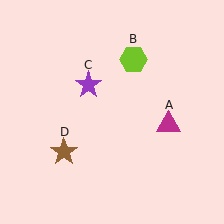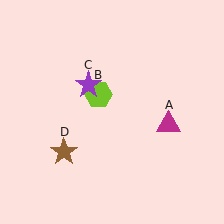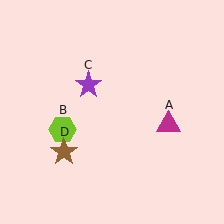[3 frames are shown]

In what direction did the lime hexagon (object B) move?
The lime hexagon (object B) moved down and to the left.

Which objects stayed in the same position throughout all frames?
Magenta triangle (object A) and purple star (object C) and brown star (object D) remained stationary.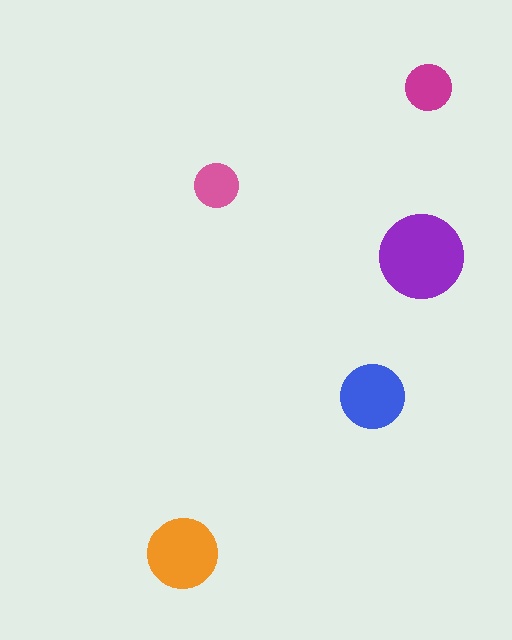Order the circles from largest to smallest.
the purple one, the orange one, the blue one, the magenta one, the pink one.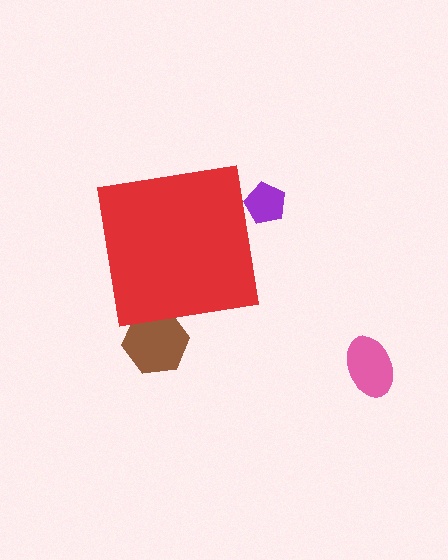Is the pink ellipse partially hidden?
No, the pink ellipse is fully visible.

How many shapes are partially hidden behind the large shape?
2 shapes are partially hidden.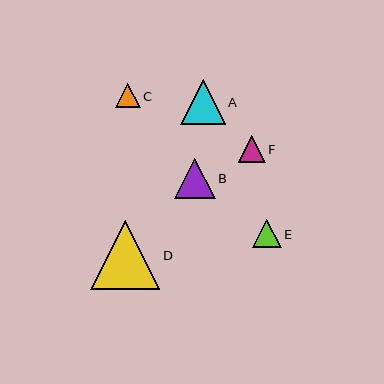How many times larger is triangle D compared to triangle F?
Triangle D is approximately 2.6 times the size of triangle F.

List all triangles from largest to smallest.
From largest to smallest: D, A, B, E, F, C.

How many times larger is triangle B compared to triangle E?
Triangle B is approximately 1.4 times the size of triangle E.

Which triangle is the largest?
Triangle D is the largest with a size of approximately 69 pixels.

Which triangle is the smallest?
Triangle C is the smallest with a size of approximately 24 pixels.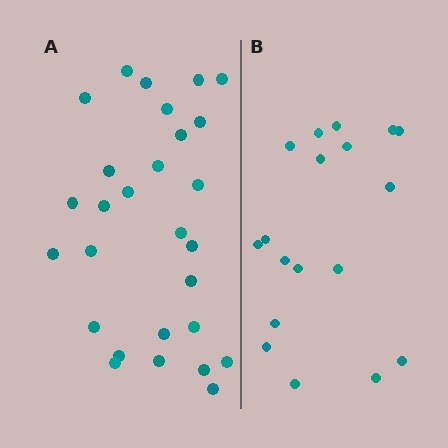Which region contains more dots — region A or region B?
Region A (the left region) has more dots.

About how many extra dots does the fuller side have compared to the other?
Region A has roughly 10 or so more dots than region B.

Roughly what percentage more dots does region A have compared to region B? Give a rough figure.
About 55% more.